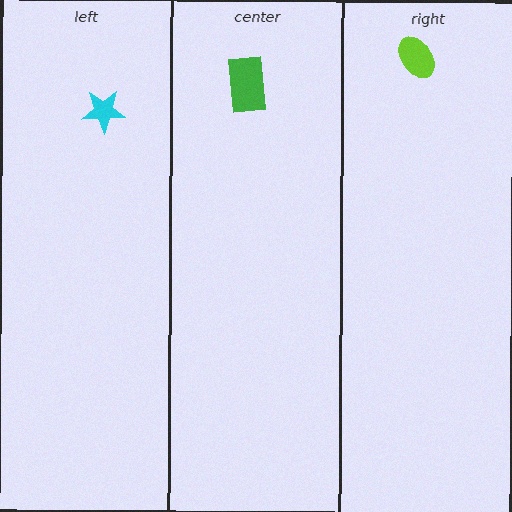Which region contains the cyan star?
The left region.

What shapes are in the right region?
The lime ellipse.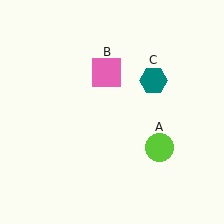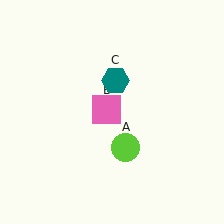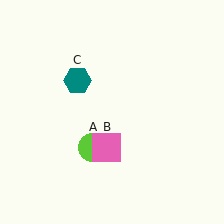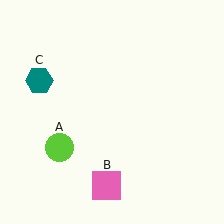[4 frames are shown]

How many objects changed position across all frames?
3 objects changed position: lime circle (object A), pink square (object B), teal hexagon (object C).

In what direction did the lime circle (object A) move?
The lime circle (object A) moved left.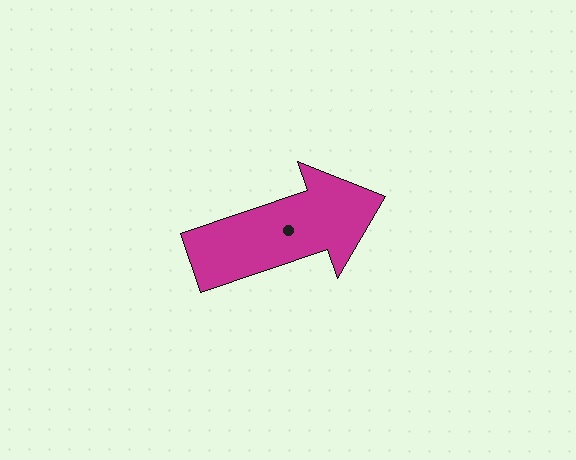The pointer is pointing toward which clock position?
Roughly 2 o'clock.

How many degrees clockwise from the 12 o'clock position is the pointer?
Approximately 71 degrees.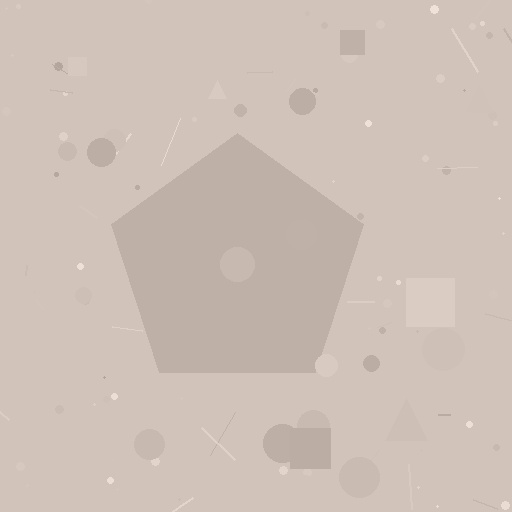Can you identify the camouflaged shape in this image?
The camouflaged shape is a pentagon.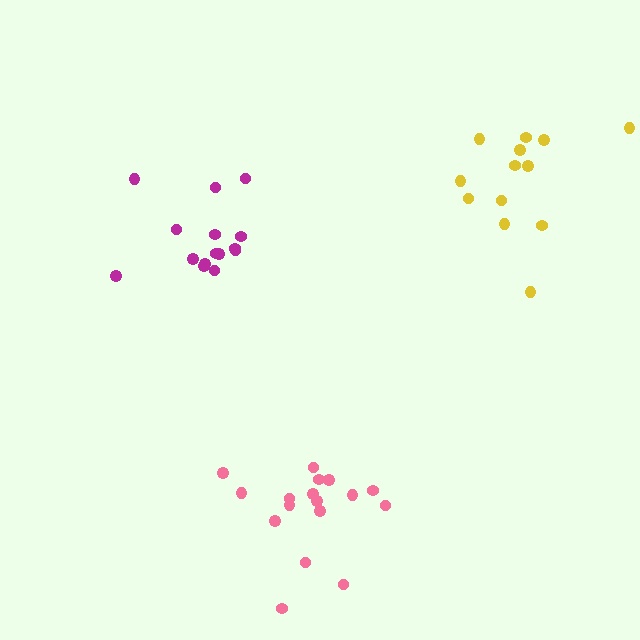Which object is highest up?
The yellow cluster is topmost.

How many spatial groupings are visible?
There are 3 spatial groupings.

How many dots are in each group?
Group 1: 13 dots, Group 2: 17 dots, Group 3: 15 dots (45 total).